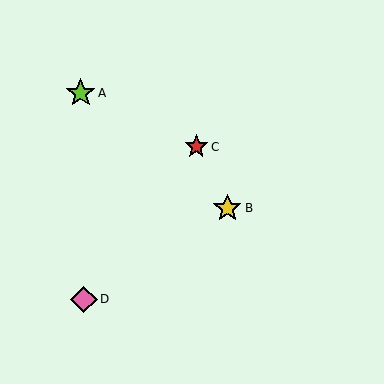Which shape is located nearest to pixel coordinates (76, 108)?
The lime star (labeled A) at (81, 93) is nearest to that location.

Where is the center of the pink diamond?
The center of the pink diamond is at (84, 299).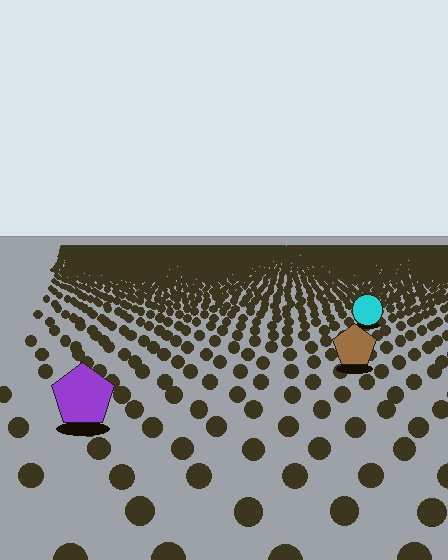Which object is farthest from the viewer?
The cyan circle is farthest from the viewer. It appears smaller and the ground texture around it is denser.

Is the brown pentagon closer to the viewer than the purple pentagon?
No. The purple pentagon is closer — you can tell from the texture gradient: the ground texture is coarser near it.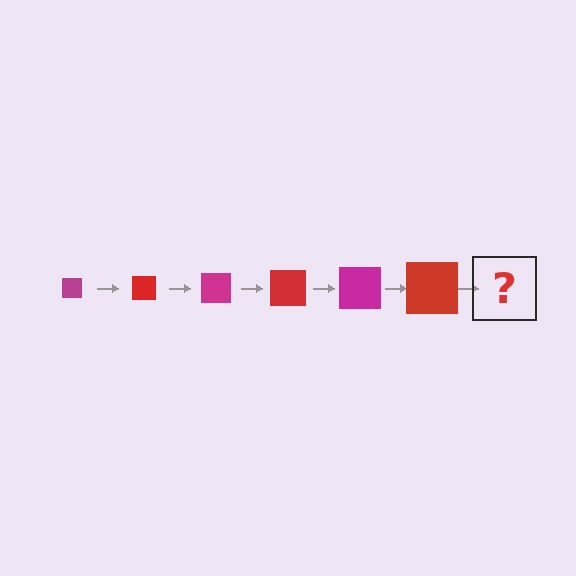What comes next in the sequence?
The next element should be a magenta square, larger than the previous one.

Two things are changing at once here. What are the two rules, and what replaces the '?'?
The two rules are that the square grows larger each step and the color cycles through magenta and red. The '?' should be a magenta square, larger than the previous one.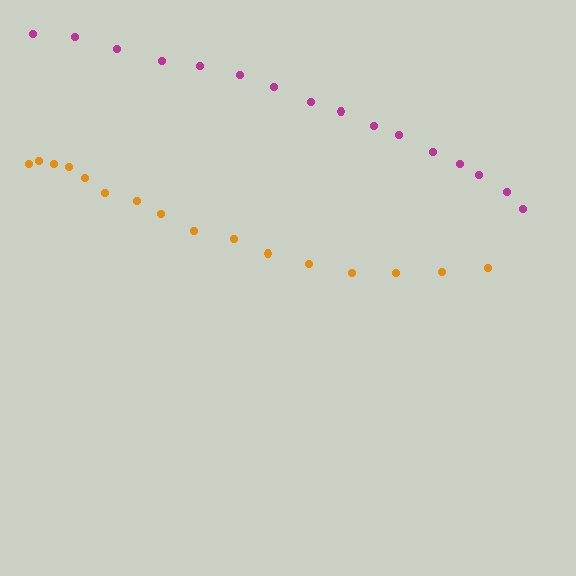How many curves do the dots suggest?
There are 2 distinct paths.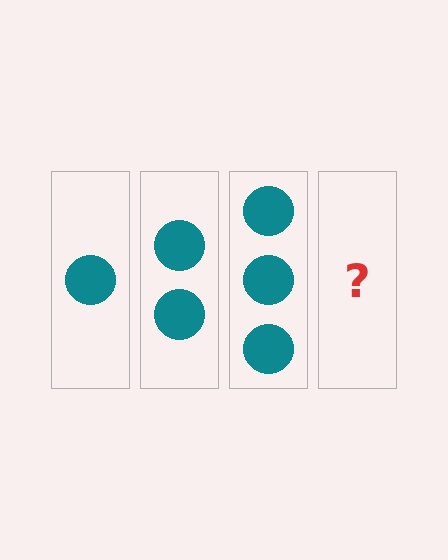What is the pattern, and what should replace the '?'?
The pattern is that each step adds one more circle. The '?' should be 4 circles.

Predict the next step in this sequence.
The next step is 4 circles.